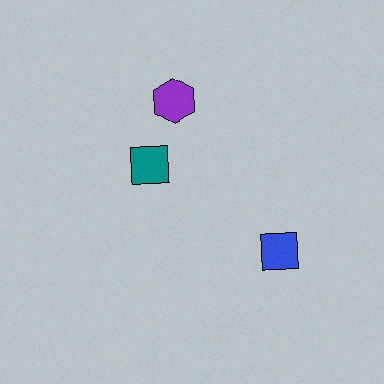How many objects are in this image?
There are 3 objects.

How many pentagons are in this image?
There are no pentagons.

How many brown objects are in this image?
There are no brown objects.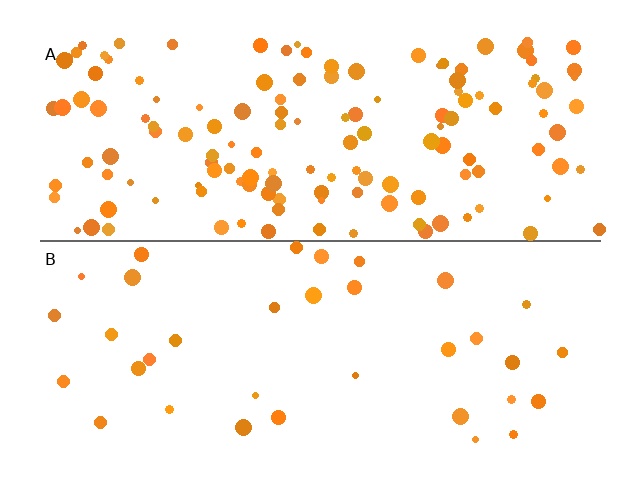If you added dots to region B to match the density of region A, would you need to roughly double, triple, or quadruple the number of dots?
Approximately quadruple.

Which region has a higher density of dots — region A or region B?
A (the top).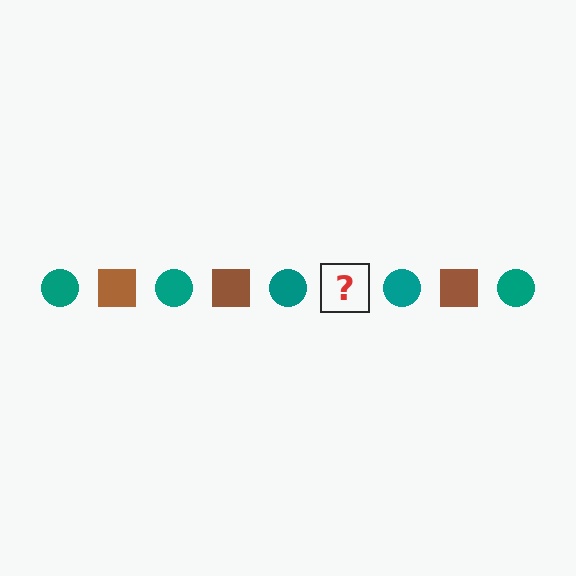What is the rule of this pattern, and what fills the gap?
The rule is that the pattern alternates between teal circle and brown square. The gap should be filled with a brown square.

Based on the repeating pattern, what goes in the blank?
The blank should be a brown square.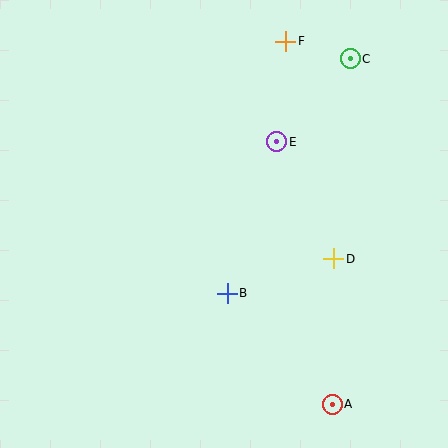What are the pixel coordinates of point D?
Point D is at (334, 259).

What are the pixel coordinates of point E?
Point E is at (277, 142).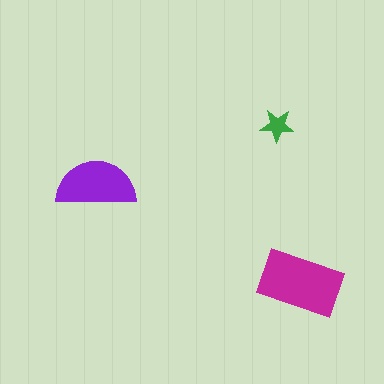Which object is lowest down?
The magenta rectangle is bottommost.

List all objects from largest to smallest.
The magenta rectangle, the purple semicircle, the green star.